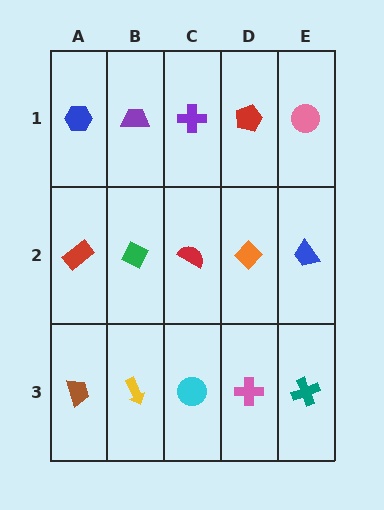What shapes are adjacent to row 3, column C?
A red semicircle (row 2, column C), a yellow arrow (row 3, column B), a pink cross (row 3, column D).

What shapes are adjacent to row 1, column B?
A green diamond (row 2, column B), a blue hexagon (row 1, column A), a purple cross (row 1, column C).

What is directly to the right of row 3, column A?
A yellow arrow.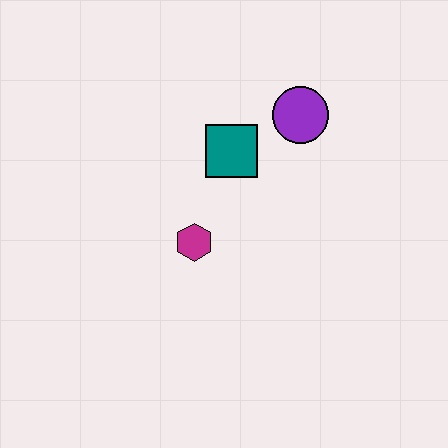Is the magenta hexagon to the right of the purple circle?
No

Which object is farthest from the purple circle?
The magenta hexagon is farthest from the purple circle.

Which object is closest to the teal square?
The purple circle is closest to the teal square.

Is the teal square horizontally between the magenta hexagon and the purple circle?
Yes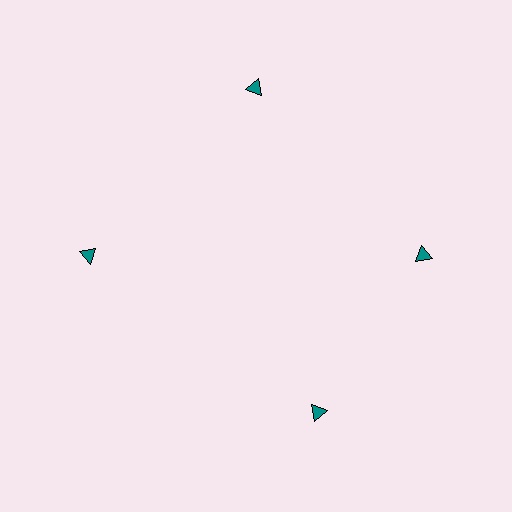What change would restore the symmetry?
The symmetry would be restored by rotating it back into even spacing with its neighbors so that all 4 triangles sit at equal angles and equal distance from the center.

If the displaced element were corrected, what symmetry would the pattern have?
It would have 4-fold rotational symmetry — the pattern would map onto itself every 90 degrees.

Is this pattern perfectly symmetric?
No. The 4 teal triangles are arranged in a ring, but one element near the 6 o'clock position is rotated out of alignment along the ring, breaking the 4-fold rotational symmetry.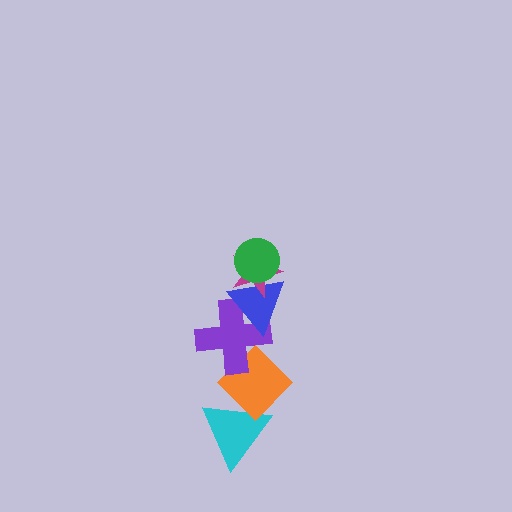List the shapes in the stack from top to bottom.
From top to bottom: the green circle, the magenta star, the blue triangle, the purple cross, the orange diamond, the cyan triangle.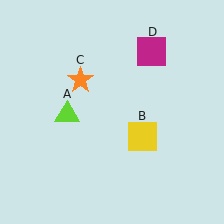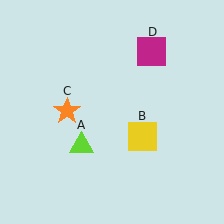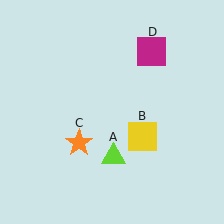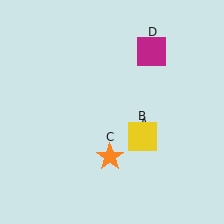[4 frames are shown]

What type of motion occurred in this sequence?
The lime triangle (object A), orange star (object C) rotated counterclockwise around the center of the scene.